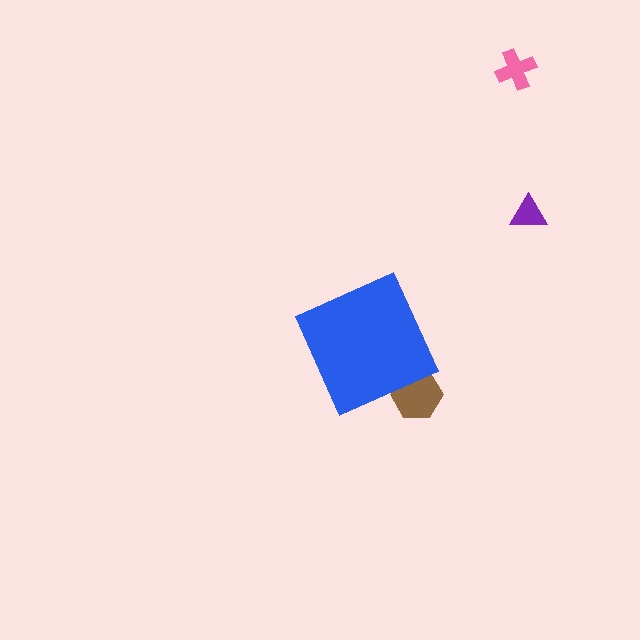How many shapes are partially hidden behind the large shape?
1 shape is partially hidden.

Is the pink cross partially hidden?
No, the pink cross is fully visible.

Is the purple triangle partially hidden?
No, the purple triangle is fully visible.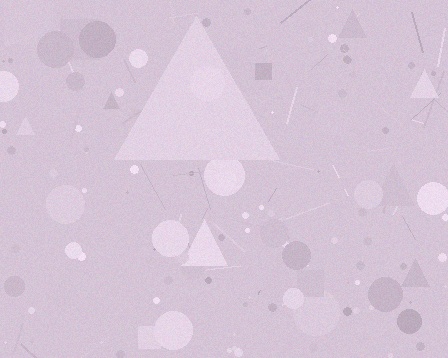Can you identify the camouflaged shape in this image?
The camouflaged shape is a triangle.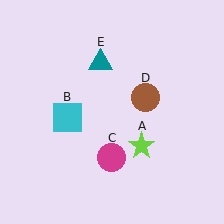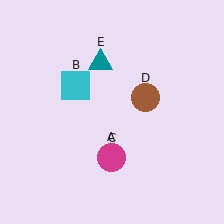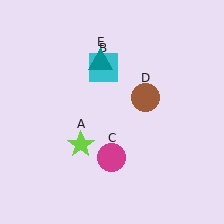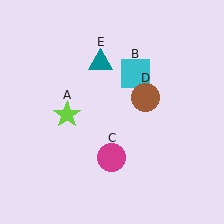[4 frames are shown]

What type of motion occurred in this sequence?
The lime star (object A), cyan square (object B) rotated clockwise around the center of the scene.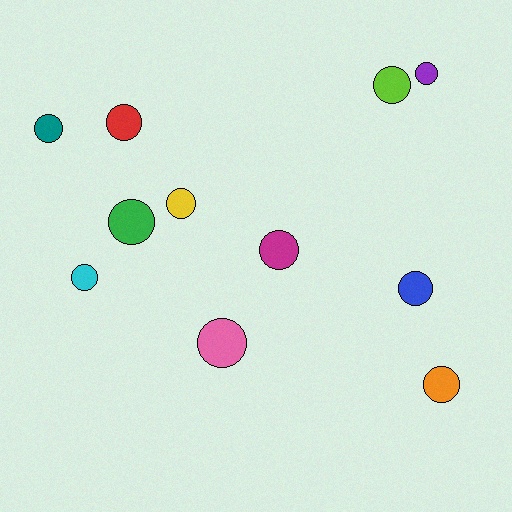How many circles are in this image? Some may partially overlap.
There are 11 circles.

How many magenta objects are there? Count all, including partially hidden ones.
There is 1 magenta object.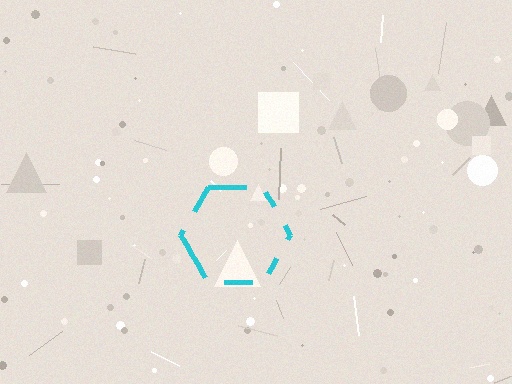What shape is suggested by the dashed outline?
The dashed outline suggests a hexagon.